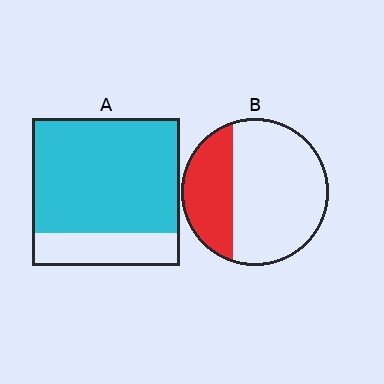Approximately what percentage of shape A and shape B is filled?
A is approximately 80% and B is approximately 30%.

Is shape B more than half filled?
No.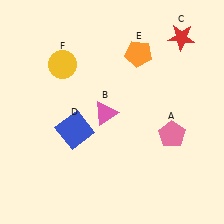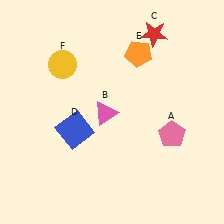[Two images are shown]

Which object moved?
The red star (C) moved left.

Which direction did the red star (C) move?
The red star (C) moved left.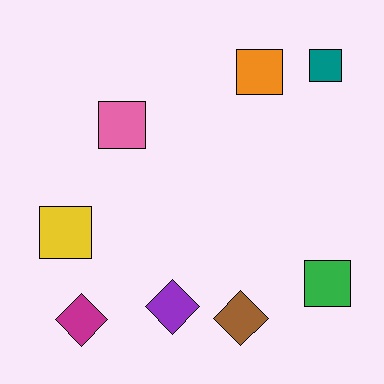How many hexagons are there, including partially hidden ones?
There are no hexagons.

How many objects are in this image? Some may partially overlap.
There are 8 objects.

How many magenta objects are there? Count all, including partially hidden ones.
There is 1 magenta object.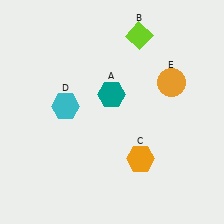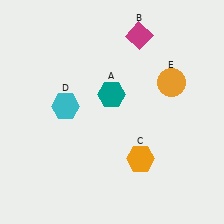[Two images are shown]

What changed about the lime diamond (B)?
In Image 1, B is lime. In Image 2, it changed to magenta.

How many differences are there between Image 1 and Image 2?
There is 1 difference between the two images.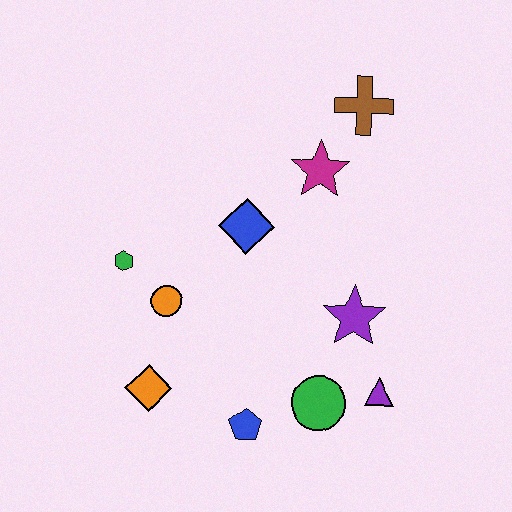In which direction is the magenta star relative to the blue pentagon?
The magenta star is above the blue pentagon.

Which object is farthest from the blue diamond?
The purple triangle is farthest from the blue diamond.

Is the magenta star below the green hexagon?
No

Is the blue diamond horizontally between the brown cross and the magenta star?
No